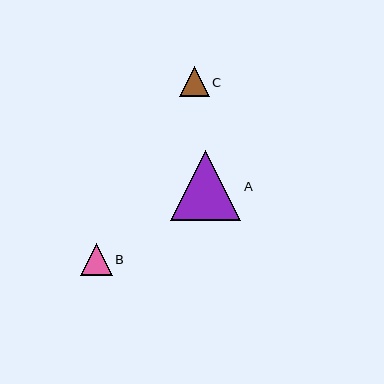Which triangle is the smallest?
Triangle C is the smallest with a size of approximately 30 pixels.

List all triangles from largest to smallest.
From largest to smallest: A, B, C.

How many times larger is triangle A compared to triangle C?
Triangle A is approximately 2.4 times the size of triangle C.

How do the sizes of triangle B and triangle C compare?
Triangle B and triangle C are approximately the same size.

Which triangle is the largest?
Triangle A is the largest with a size of approximately 70 pixels.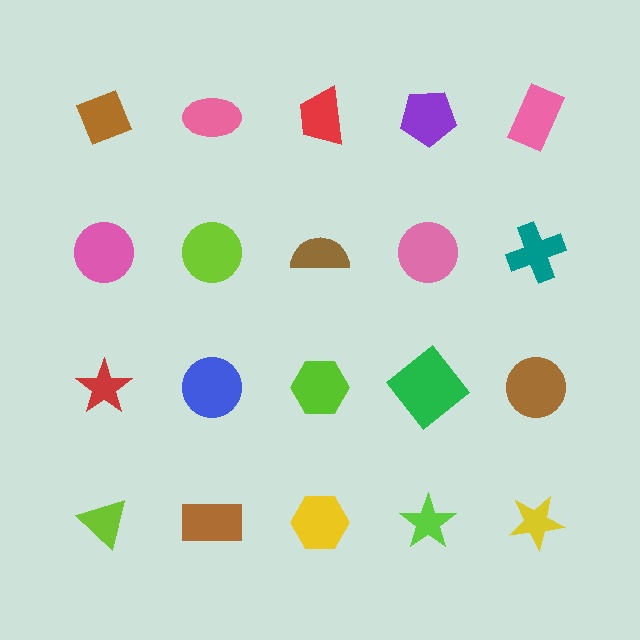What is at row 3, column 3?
A lime hexagon.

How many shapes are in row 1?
5 shapes.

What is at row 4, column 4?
A lime star.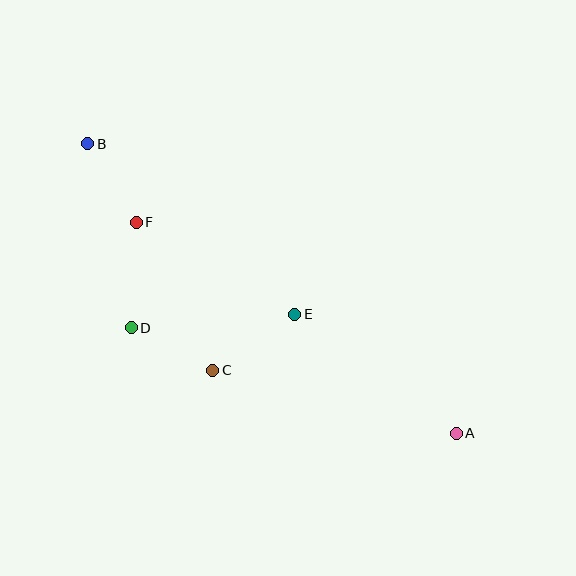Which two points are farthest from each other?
Points A and B are farthest from each other.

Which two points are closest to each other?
Points C and D are closest to each other.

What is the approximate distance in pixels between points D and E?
The distance between D and E is approximately 164 pixels.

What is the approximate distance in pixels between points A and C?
The distance between A and C is approximately 251 pixels.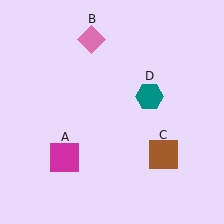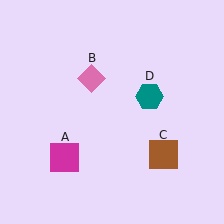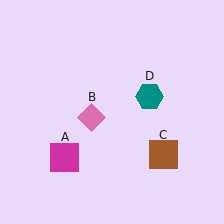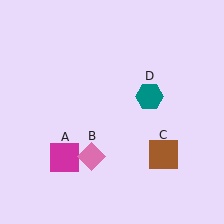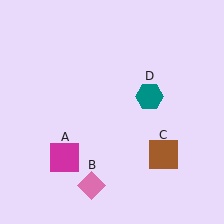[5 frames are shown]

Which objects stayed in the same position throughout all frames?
Magenta square (object A) and brown square (object C) and teal hexagon (object D) remained stationary.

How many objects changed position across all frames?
1 object changed position: pink diamond (object B).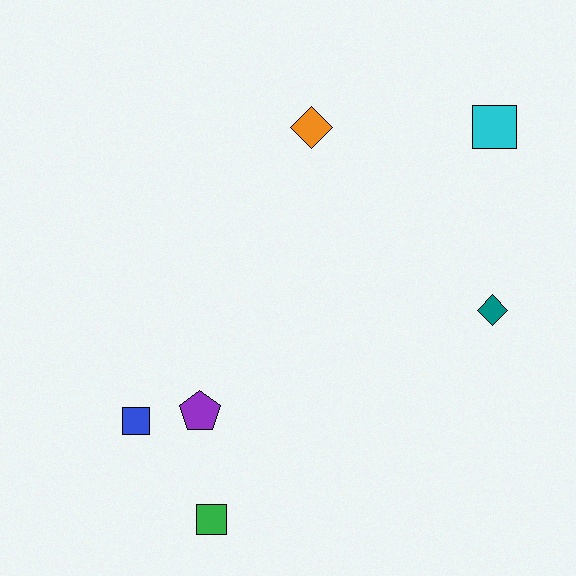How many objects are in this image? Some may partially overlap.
There are 6 objects.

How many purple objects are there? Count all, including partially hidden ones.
There is 1 purple object.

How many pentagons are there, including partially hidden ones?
There is 1 pentagon.